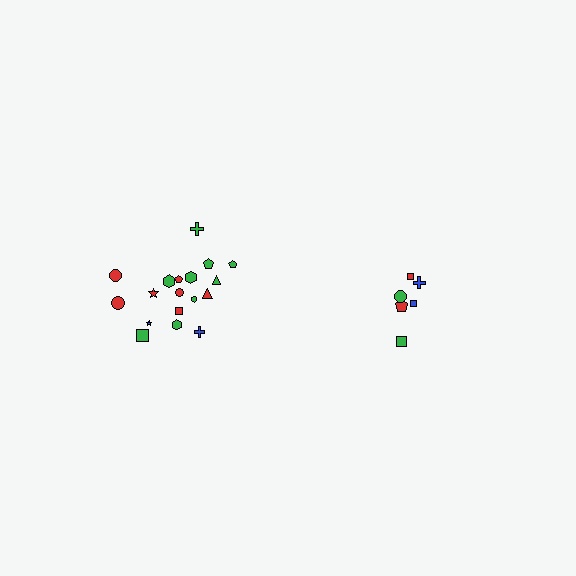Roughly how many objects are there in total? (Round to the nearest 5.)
Roughly 25 objects in total.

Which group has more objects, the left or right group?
The left group.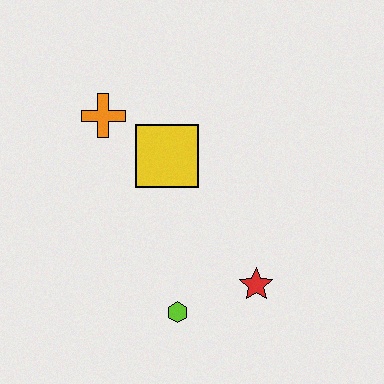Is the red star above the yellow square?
No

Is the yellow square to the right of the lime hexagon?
No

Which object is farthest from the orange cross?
The red star is farthest from the orange cross.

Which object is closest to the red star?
The lime hexagon is closest to the red star.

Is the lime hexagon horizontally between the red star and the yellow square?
Yes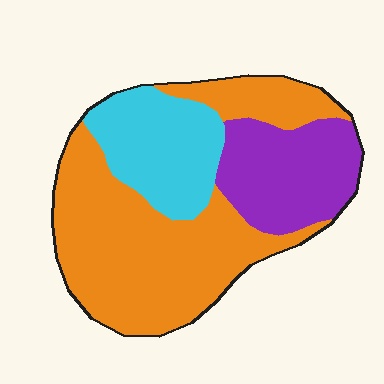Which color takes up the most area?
Orange, at roughly 55%.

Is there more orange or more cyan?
Orange.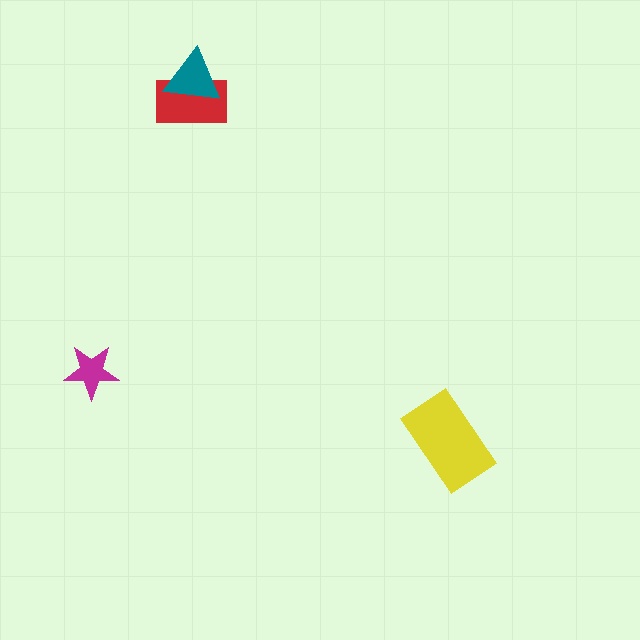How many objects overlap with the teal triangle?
1 object overlaps with the teal triangle.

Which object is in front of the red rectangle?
The teal triangle is in front of the red rectangle.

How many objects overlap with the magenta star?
0 objects overlap with the magenta star.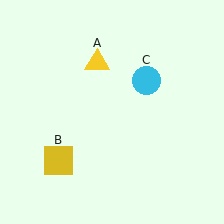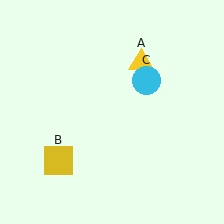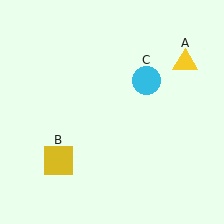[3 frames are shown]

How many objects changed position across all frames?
1 object changed position: yellow triangle (object A).